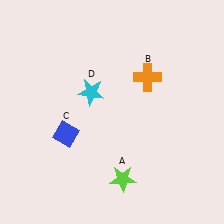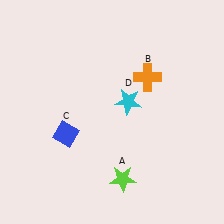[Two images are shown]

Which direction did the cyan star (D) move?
The cyan star (D) moved right.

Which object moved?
The cyan star (D) moved right.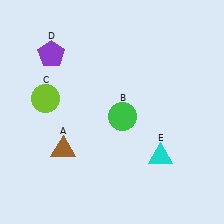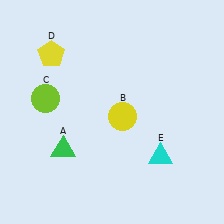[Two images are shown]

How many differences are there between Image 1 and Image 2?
There are 3 differences between the two images.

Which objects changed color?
A changed from brown to green. B changed from green to yellow. D changed from purple to yellow.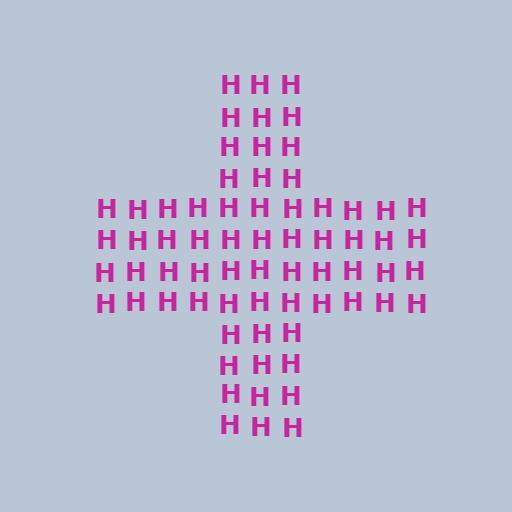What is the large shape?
The large shape is a cross.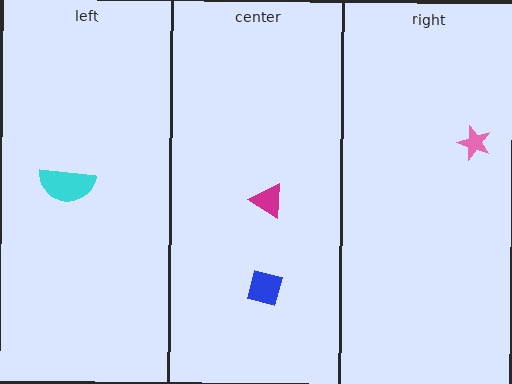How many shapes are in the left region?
1.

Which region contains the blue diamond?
The center region.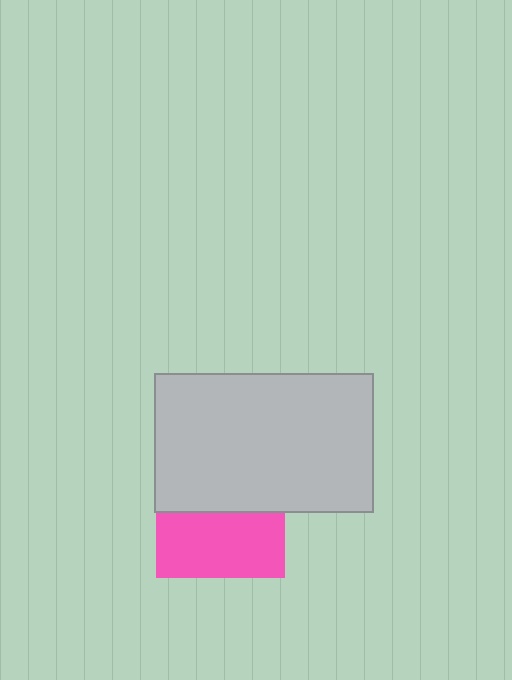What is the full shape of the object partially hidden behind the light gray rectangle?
The partially hidden object is a pink square.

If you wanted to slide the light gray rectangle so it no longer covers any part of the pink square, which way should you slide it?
Slide it up — that is the most direct way to separate the two shapes.